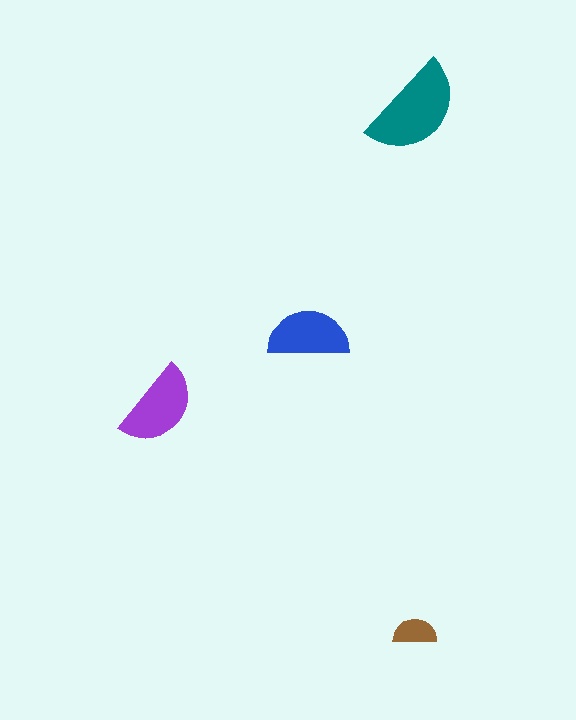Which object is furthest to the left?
The purple semicircle is leftmost.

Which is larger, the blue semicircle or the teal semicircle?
The teal one.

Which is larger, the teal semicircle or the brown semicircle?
The teal one.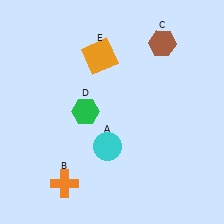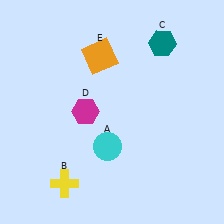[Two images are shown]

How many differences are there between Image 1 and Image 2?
There are 3 differences between the two images.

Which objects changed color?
B changed from orange to yellow. C changed from brown to teal. D changed from green to magenta.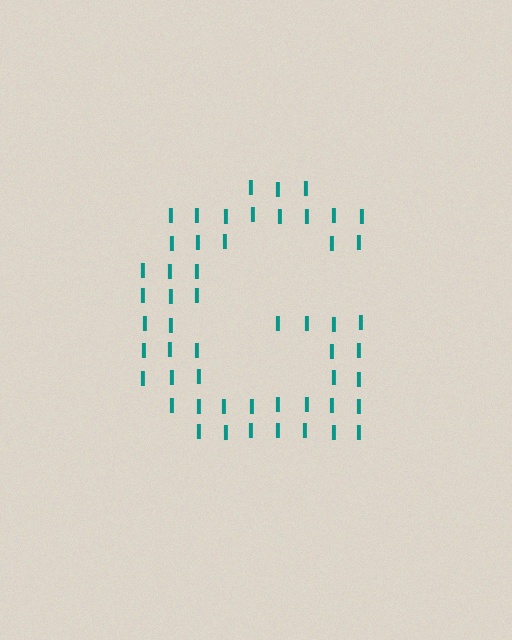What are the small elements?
The small elements are letter I's.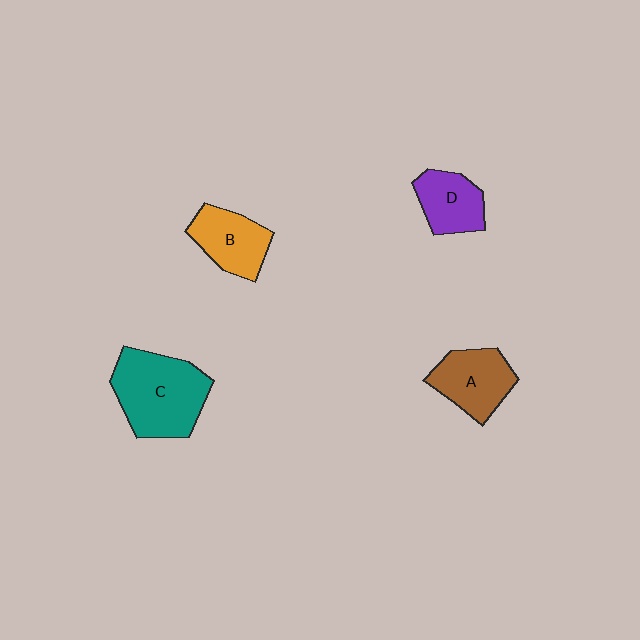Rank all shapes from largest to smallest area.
From largest to smallest: C (teal), A (brown), B (orange), D (purple).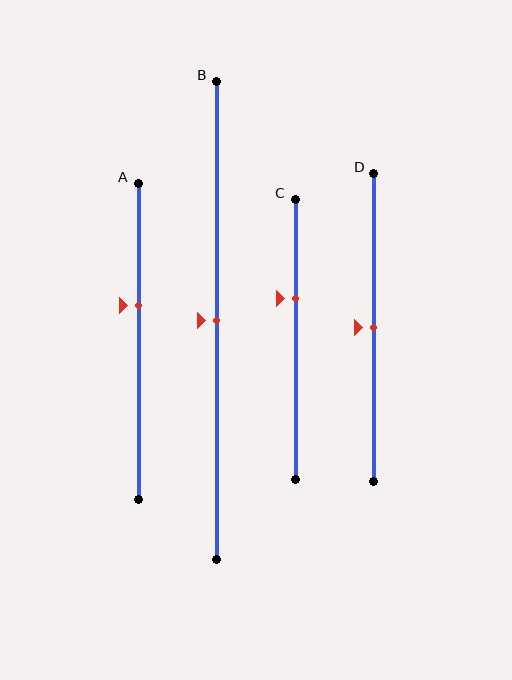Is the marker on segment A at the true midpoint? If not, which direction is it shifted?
No, the marker on segment A is shifted upward by about 11% of the segment length.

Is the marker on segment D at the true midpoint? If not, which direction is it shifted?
Yes, the marker on segment D is at the true midpoint.